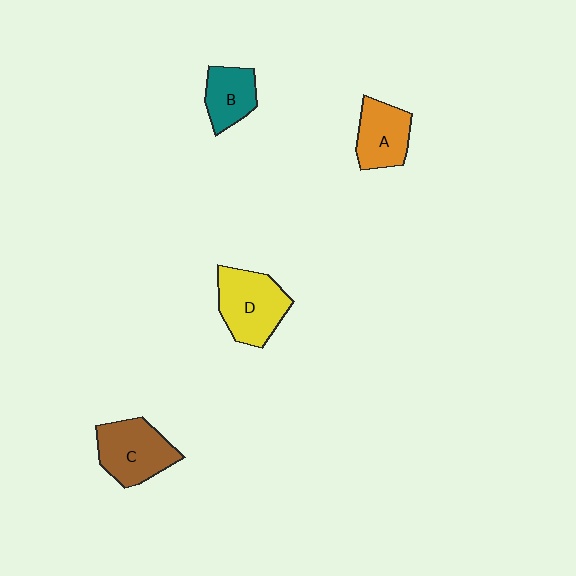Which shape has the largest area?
Shape D (yellow).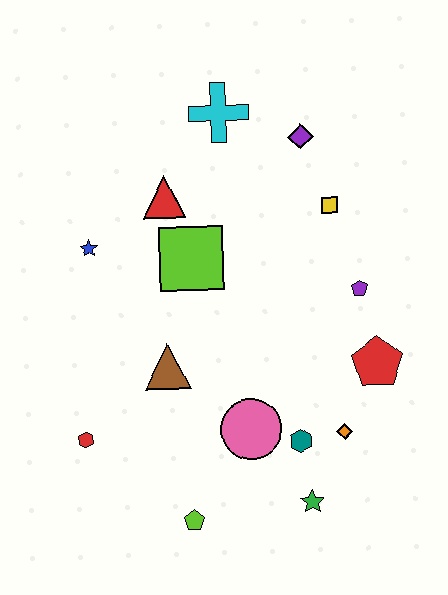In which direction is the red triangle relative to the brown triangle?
The red triangle is above the brown triangle.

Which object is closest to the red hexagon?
The brown triangle is closest to the red hexagon.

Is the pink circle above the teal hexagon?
Yes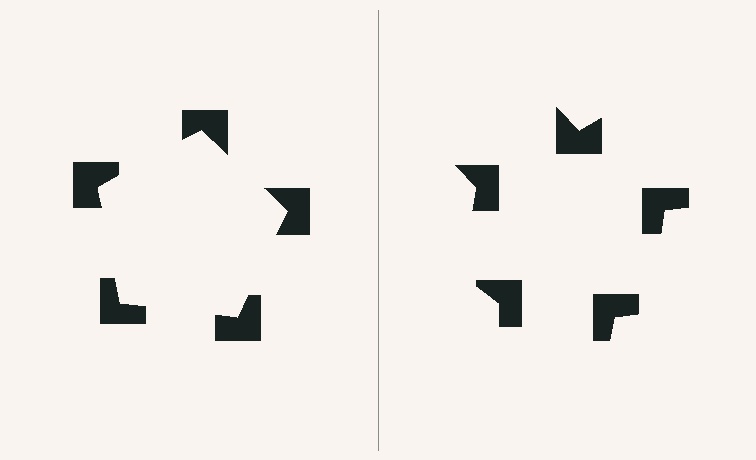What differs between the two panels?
The notched squares are positioned identically on both sides; only the wedge orientations differ. On the left they align to a pentagon; on the right they are misaligned.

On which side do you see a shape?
An illusory pentagon appears on the left side. On the right side the wedge cuts are rotated, so no coherent shape forms.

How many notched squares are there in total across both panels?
10 — 5 on each side.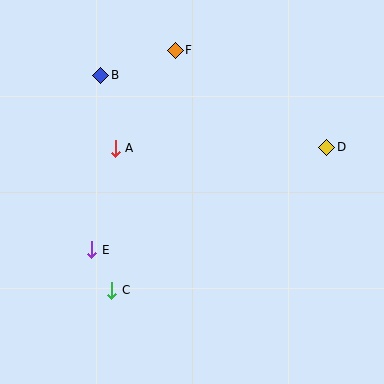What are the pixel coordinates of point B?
Point B is at (100, 75).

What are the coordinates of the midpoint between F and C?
The midpoint between F and C is at (144, 170).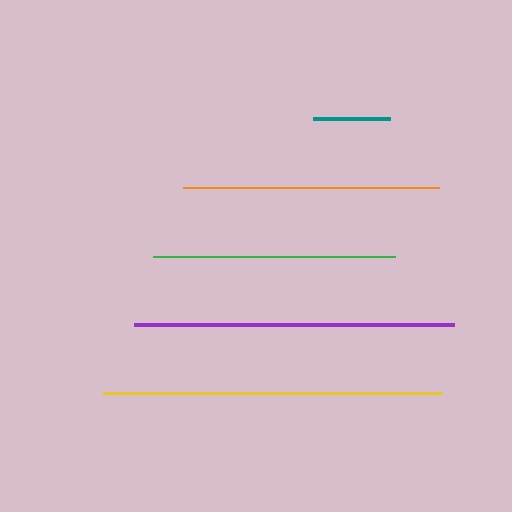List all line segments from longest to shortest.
From longest to shortest: yellow, purple, orange, green, teal.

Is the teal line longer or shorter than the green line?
The green line is longer than the teal line.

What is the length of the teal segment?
The teal segment is approximately 77 pixels long.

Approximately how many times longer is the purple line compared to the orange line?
The purple line is approximately 1.3 times the length of the orange line.